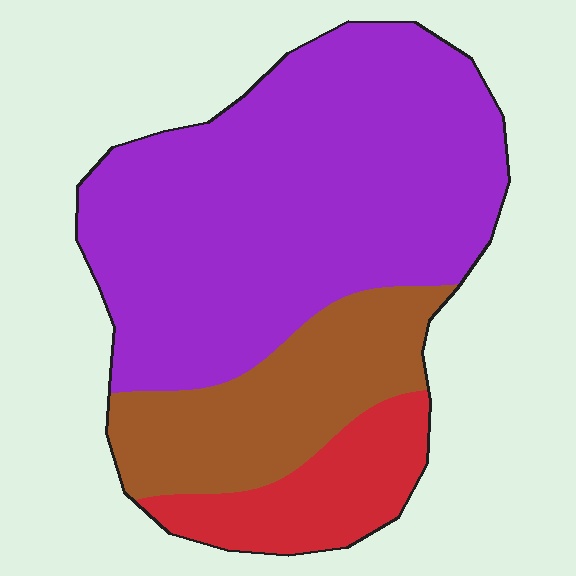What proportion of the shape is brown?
Brown covers around 25% of the shape.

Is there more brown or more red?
Brown.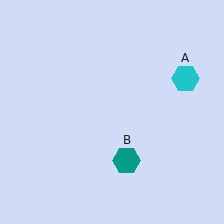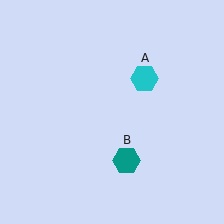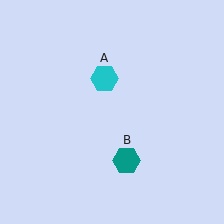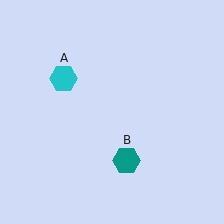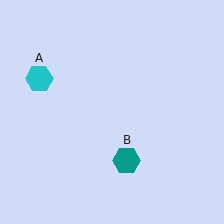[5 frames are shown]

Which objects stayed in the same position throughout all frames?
Teal hexagon (object B) remained stationary.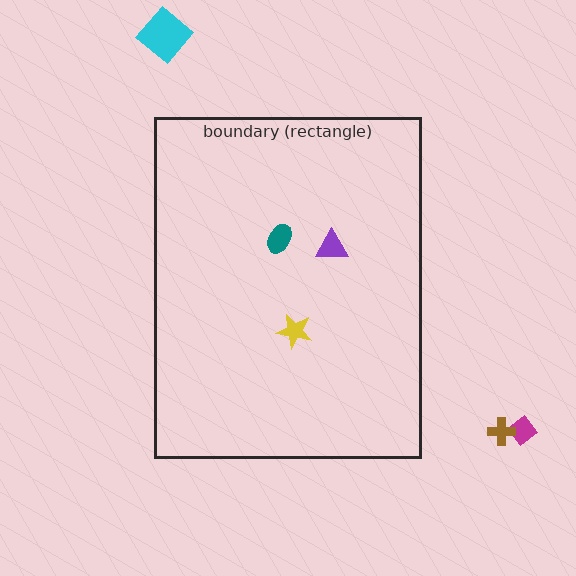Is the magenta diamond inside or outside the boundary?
Outside.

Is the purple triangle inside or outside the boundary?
Inside.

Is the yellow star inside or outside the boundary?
Inside.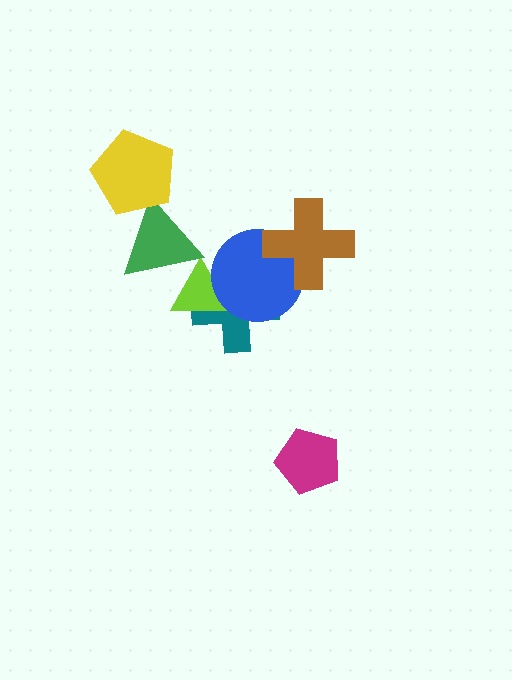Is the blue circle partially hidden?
Yes, it is partially covered by another shape.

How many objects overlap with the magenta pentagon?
0 objects overlap with the magenta pentagon.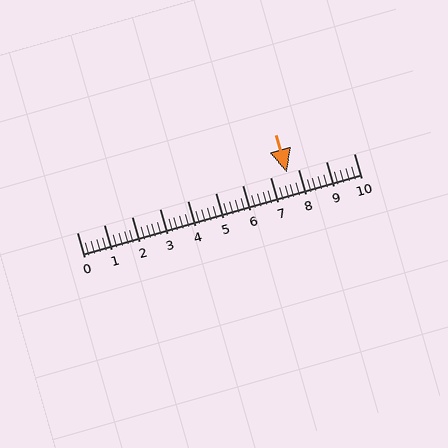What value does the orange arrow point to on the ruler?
The orange arrow points to approximately 7.6.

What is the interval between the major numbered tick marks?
The major tick marks are spaced 1 units apart.